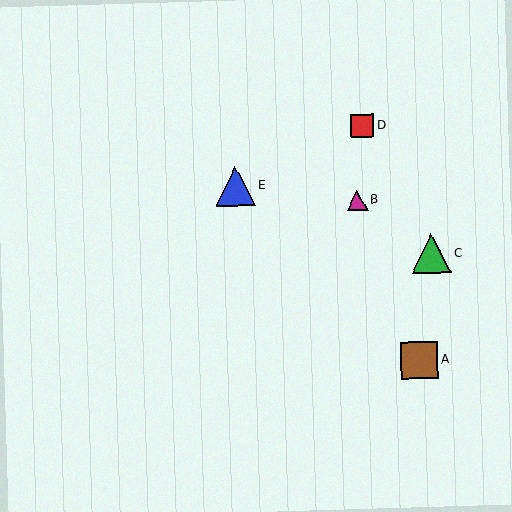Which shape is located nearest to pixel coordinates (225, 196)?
The blue triangle (labeled E) at (235, 186) is nearest to that location.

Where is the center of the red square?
The center of the red square is at (362, 126).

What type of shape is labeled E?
Shape E is a blue triangle.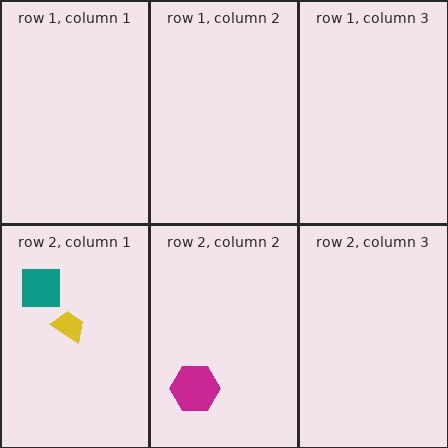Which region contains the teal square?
The row 2, column 1 region.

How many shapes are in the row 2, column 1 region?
2.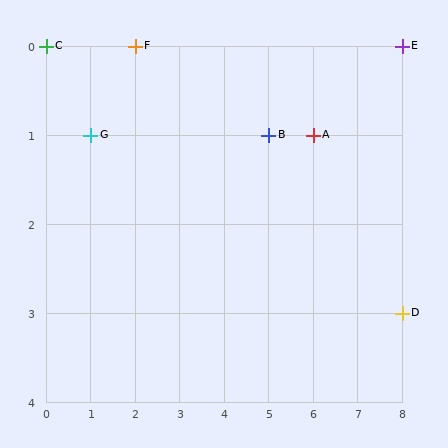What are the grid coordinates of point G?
Point G is at grid coordinates (1, 1).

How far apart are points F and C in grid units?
Points F and C are 2 columns apart.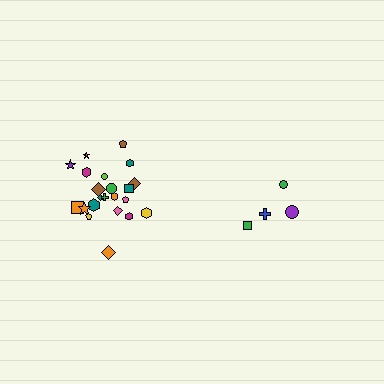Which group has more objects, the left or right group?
The left group.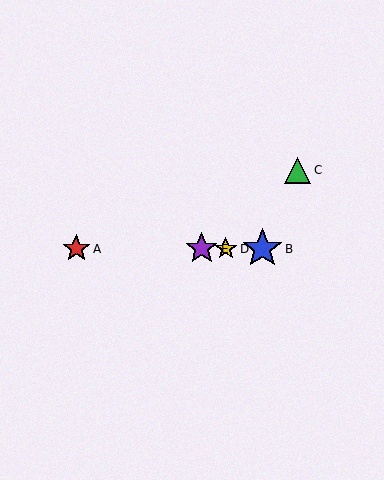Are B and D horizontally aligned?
Yes, both are at y≈249.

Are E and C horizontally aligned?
No, E is at y≈249 and C is at y≈170.